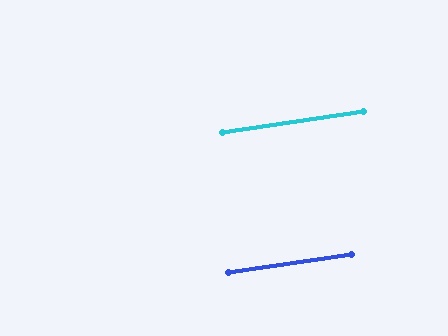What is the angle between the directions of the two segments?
Approximately 1 degree.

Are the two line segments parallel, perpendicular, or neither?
Parallel — their directions differ by only 0.5°.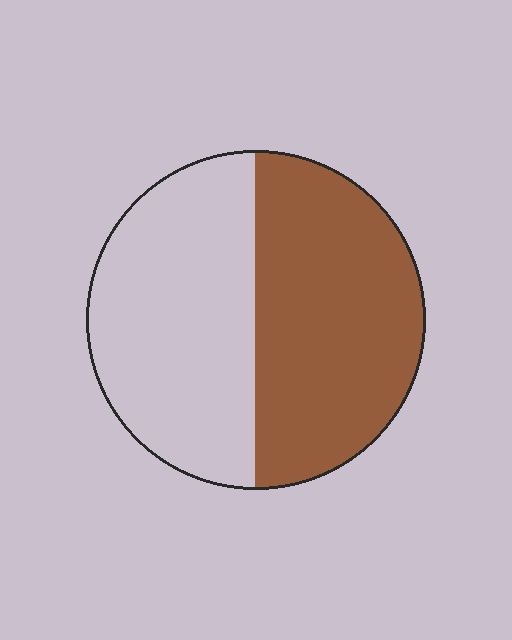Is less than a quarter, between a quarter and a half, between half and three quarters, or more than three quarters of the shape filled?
Between half and three quarters.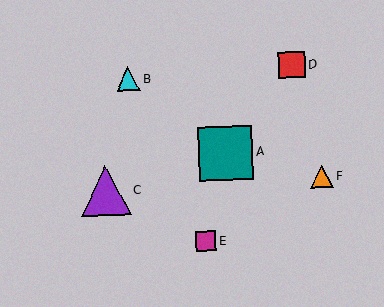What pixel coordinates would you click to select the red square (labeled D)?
Click at (292, 65) to select the red square D.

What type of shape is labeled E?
Shape E is a magenta square.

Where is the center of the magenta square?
The center of the magenta square is at (206, 241).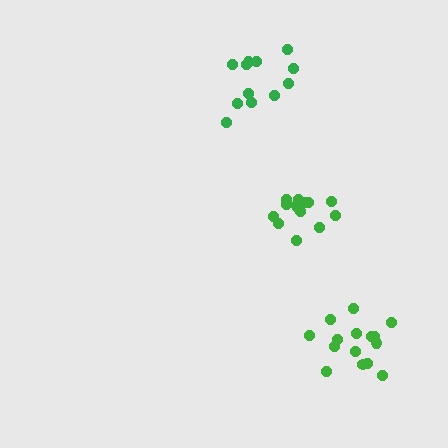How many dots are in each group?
Group 1: 12 dots, Group 2: 15 dots, Group 3: 13 dots (40 total).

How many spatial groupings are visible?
There are 3 spatial groupings.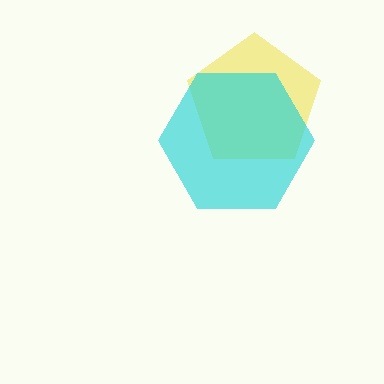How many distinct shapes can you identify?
There are 2 distinct shapes: a yellow pentagon, a cyan hexagon.